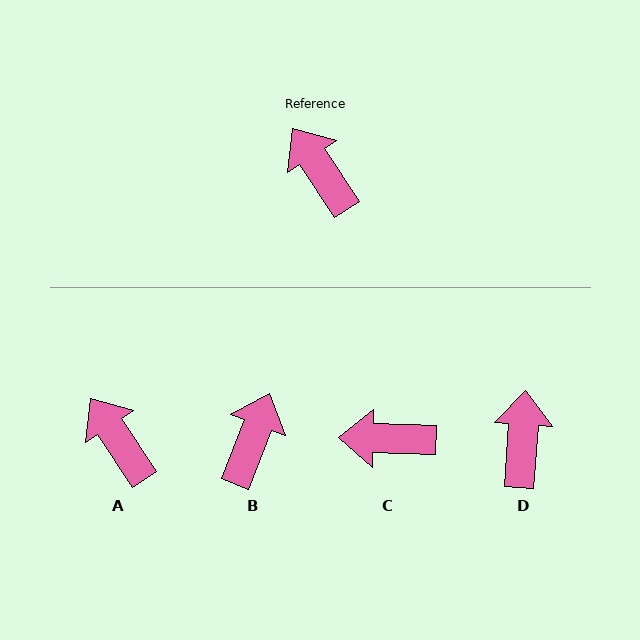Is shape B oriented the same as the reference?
No, it is off by about 55 degrees.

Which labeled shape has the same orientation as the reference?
A.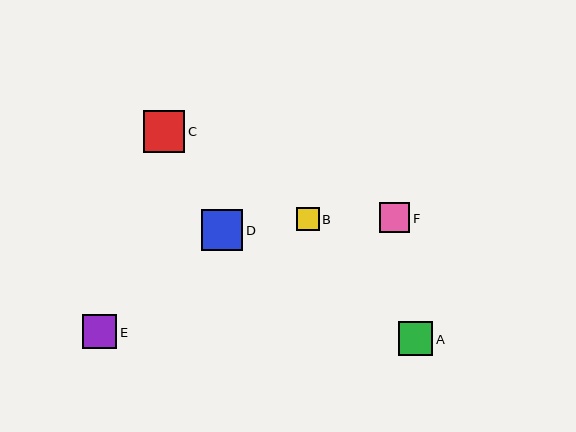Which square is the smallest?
Square B is the smallest with a size of approximately 23 pixels.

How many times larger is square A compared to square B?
Square A is approximately 1.5 times the size of square B.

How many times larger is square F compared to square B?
Square F is approximately 1.3 times the size of square B.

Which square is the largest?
Square C is the largest with a size of approximately 42 pixels.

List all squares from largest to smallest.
From largest to smallest: C, D, A, E, F, B.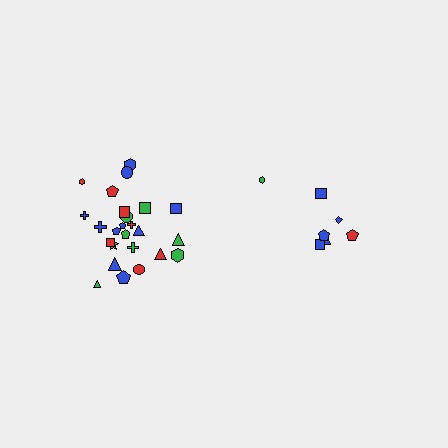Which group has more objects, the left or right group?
The left group.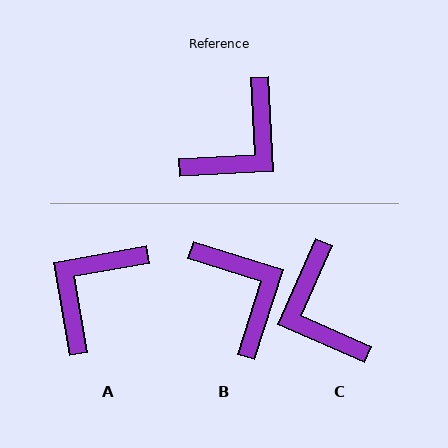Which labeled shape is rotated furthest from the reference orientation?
A, about 173 degrees away.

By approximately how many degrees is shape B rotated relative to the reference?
Approximately 70 degrees counter-clockwise.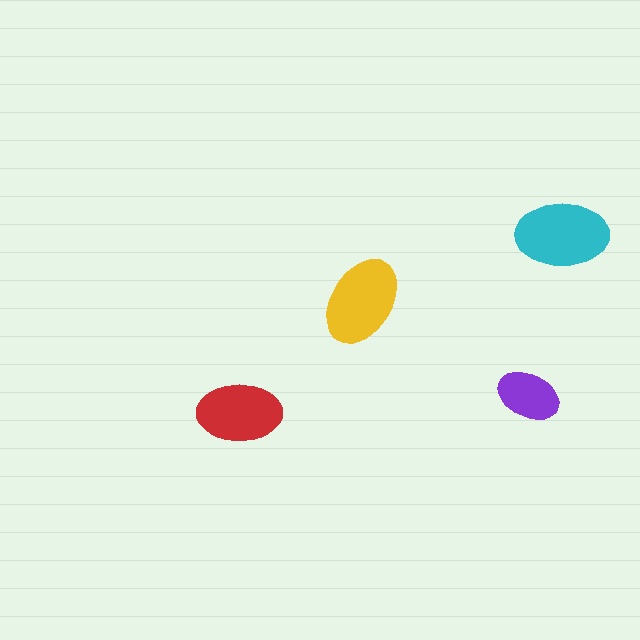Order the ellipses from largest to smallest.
the cyan one, the yellow one, the red one, the purple one.